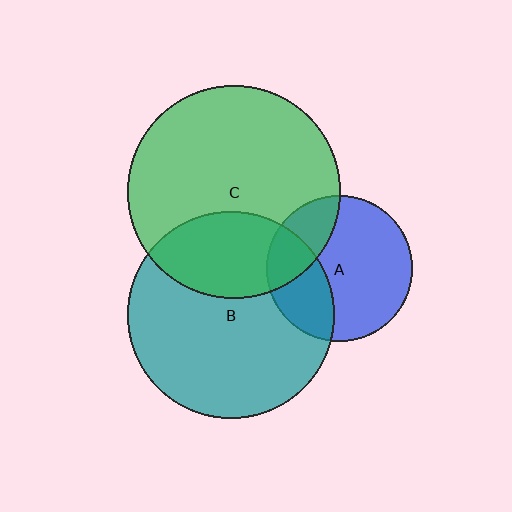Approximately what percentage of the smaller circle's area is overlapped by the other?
Approximately 30%.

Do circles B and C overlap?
Yes.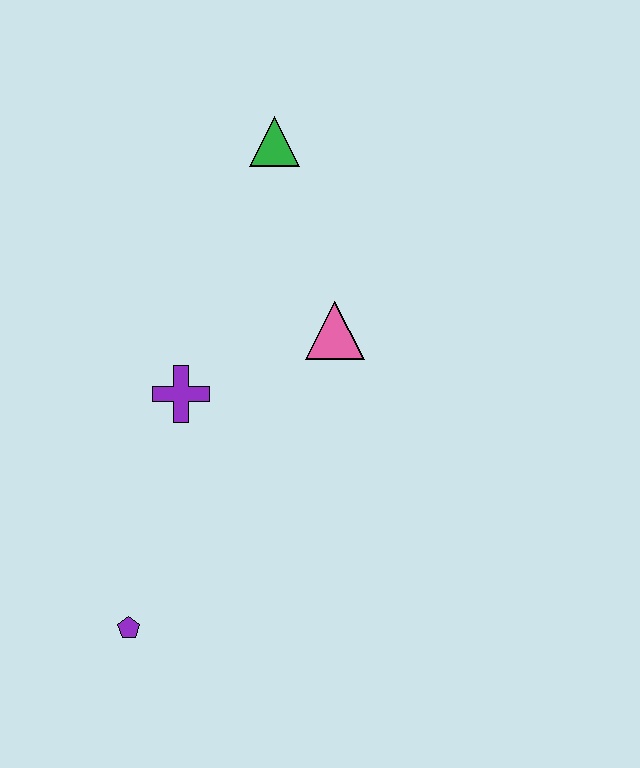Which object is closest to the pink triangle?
The purple cross is closest to the pink triangle.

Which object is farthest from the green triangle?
The purple pentagon is farthest from the green triangle.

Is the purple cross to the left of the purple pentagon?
No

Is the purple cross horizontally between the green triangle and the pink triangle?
No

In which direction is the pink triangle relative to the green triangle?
The pink triangle is below the green triangle.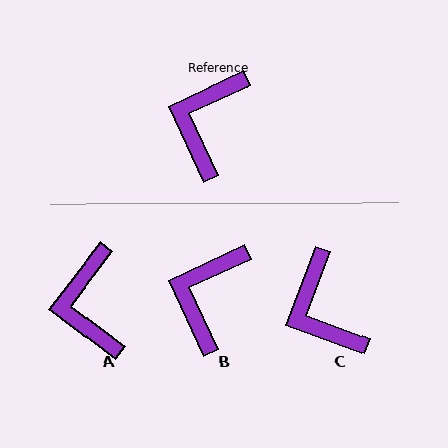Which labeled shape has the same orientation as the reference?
B.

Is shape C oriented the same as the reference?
No, it is off by about 44 degrees.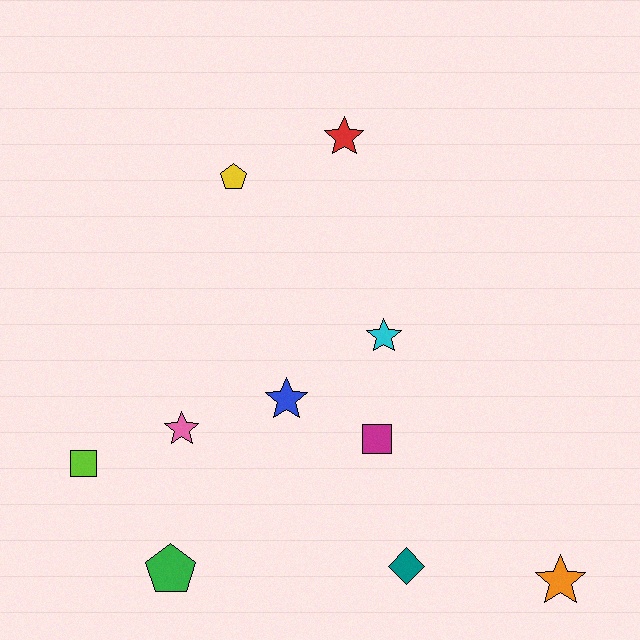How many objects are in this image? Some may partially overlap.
There are 10 objects.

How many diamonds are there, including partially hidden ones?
There is 1 diamond.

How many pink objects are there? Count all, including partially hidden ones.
There is 1 pink object.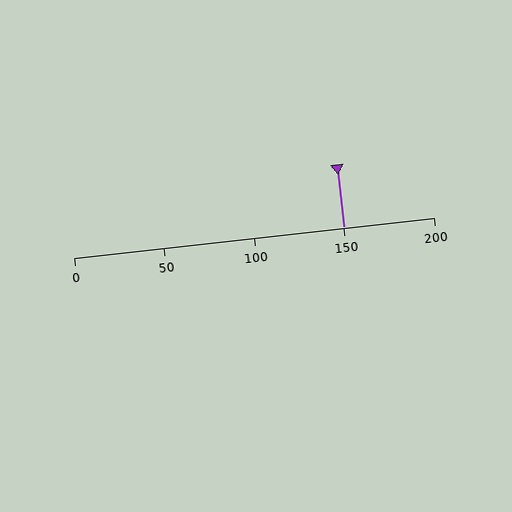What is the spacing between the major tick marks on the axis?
The major ticks are spaced 50 apart.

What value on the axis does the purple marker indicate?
The marker indicates approximately 150.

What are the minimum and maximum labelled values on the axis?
The axis runs from 0 to 200.